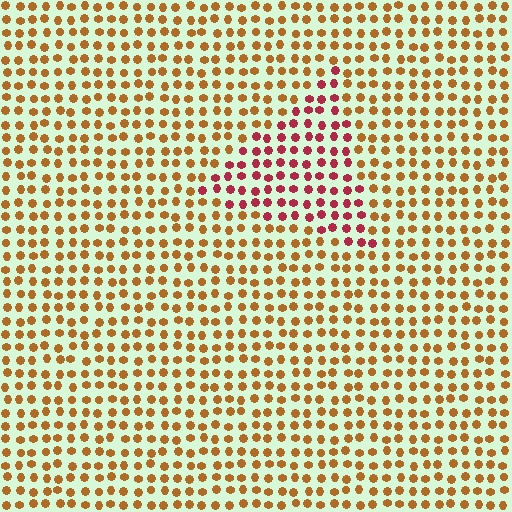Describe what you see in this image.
The image is filled with small brown elements in a uniform arrangement. A triangle-shaped region is visible where the elements are tinted to a slightly different hue, forming a subtle color boundary.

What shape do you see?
I see a triangle.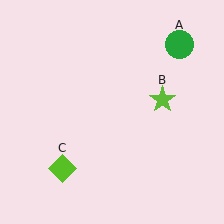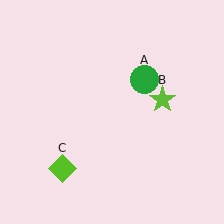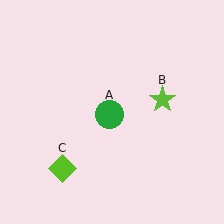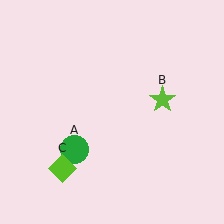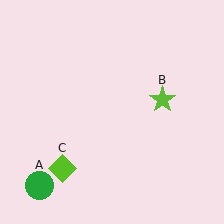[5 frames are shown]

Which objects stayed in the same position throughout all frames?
Lime star (object B) and lime diamond (object C) remained stationary.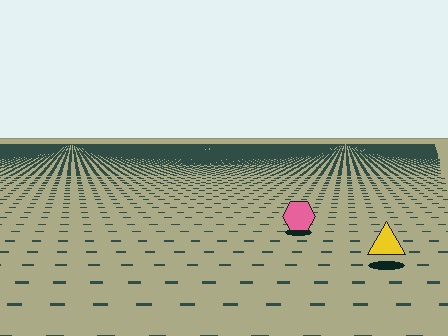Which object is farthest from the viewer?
The pink hexagon is farthest from the viewer. It appears smaller and the ground texture around it is denser.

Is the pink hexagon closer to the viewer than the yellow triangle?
No. The yellow triangle is closer — you can tell from the texture gradient: the ground texture is coarser near it.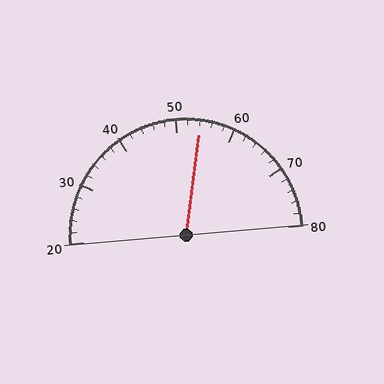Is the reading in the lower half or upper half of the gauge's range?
The reading is in the upper half of the range (20 to 80).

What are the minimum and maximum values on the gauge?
The gauge ranges from 20 to 80.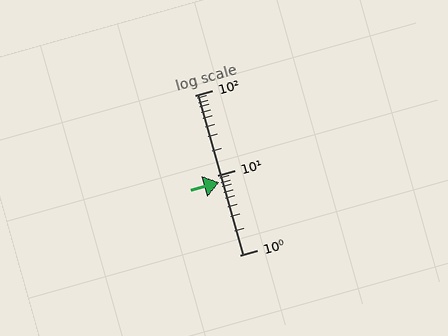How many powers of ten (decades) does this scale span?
The scale spans 2 decades, from 1 to 100.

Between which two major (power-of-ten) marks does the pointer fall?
The pointer is between 1 and 10.